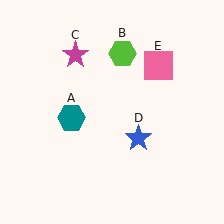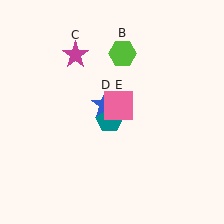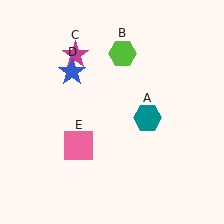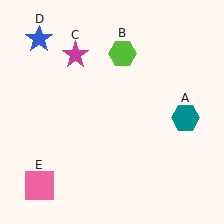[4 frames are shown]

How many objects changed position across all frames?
3 objects changed position: teal hexagon (object A), blue star (object D), pink square (object E).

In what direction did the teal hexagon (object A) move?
The teal hexagon (object A) moved right.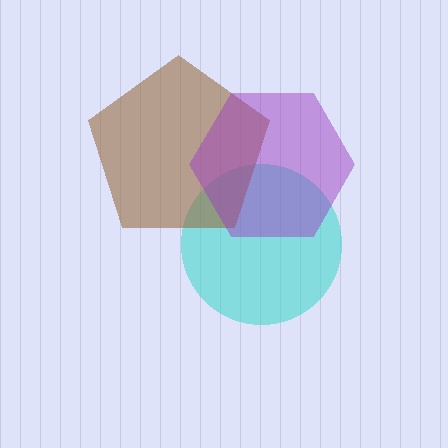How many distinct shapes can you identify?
There are 3 distinct shapes: a cyan circle, a brown pentagon, a purple hexagon.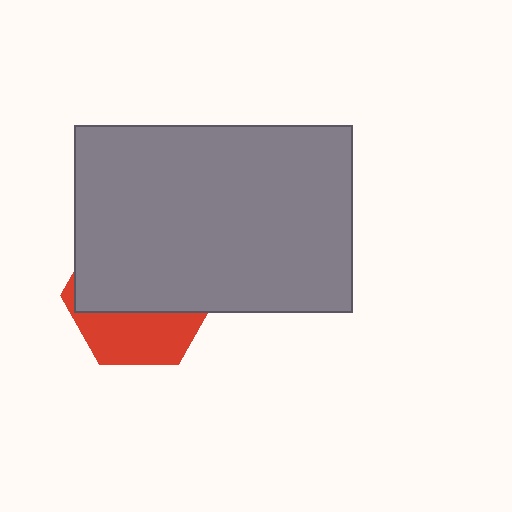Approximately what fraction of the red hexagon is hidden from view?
Roughly 64% of the red hexagon is hidden behind the gray rectangle.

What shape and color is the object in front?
The object in front is a gray rectangle.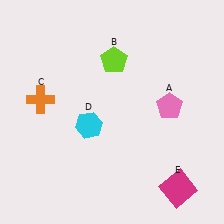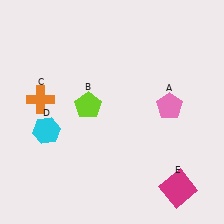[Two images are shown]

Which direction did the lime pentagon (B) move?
The lime pentagon (B) moved down.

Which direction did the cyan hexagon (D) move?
The cyan hexagon (D) moved left.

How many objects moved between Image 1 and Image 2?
2 objects moved between the two images.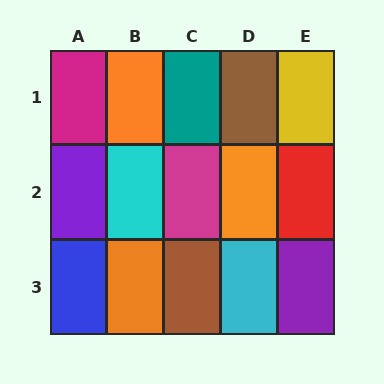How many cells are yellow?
1 cell is yellow.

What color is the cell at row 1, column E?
Yellow.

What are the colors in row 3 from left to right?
Blue, orange, brown, cyan, purple.